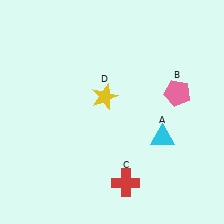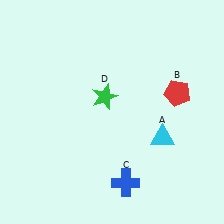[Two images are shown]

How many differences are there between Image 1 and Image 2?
There are 3 differences between the two images.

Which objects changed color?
B changed from pink to red. C changed from red to blue. D changed from yellow to green.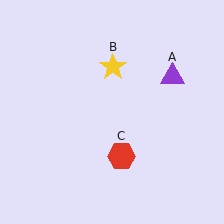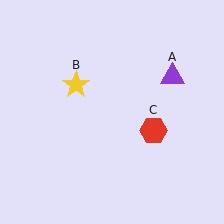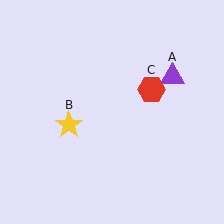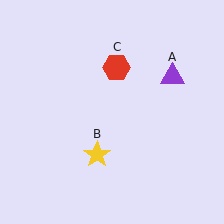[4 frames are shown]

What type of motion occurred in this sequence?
The yellow star (object B), red hexagon (object C) rotated counterclockwise around the center of the scene.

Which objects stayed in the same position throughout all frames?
Purple triangle (object A) remained stationary.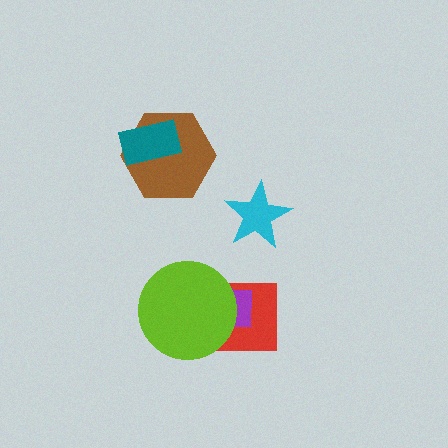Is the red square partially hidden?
Yes, it is partially covered by another shape.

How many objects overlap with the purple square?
2 objects overlap with the purple square.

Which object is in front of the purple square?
The lime circle is in front of the purple square.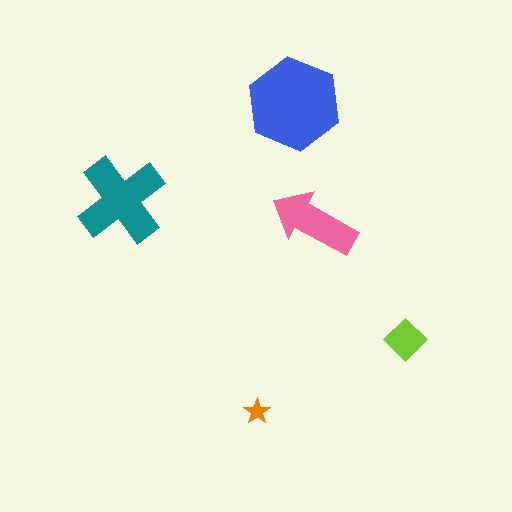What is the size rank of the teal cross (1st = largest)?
2nd.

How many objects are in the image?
There are 5 objects in the image.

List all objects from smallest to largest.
The orange star, the lime diamond, the pink arrow, the teal cross, the blue hexagon.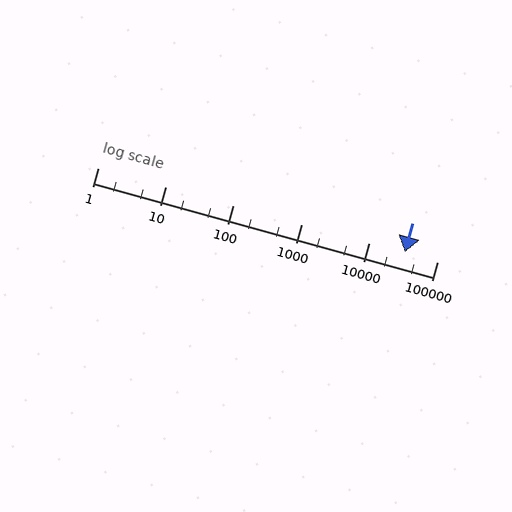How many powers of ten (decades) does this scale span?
The scale spans 5 decades, from 1 to 100000.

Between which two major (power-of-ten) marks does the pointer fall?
The pointer is between 10000 and 100000.